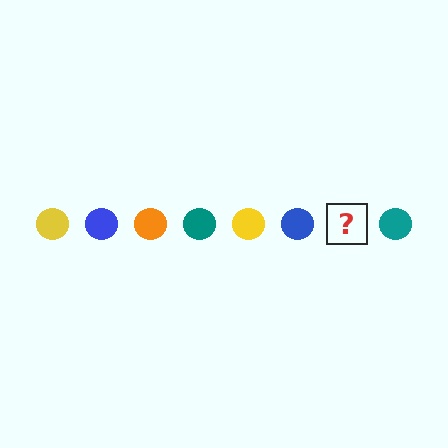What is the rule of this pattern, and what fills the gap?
The rule is that the pattern cycles through yellow, blue, orange, teal circles. The gap should be filled with an orange circle.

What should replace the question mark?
The question mark should be replaced with an orange circle.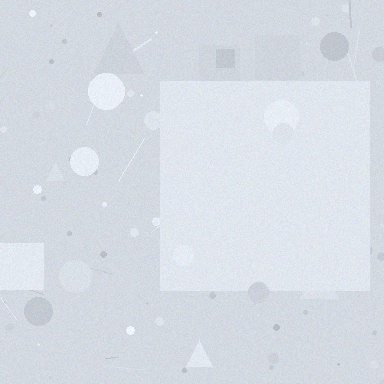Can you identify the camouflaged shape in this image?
The camouflaged shape is a square.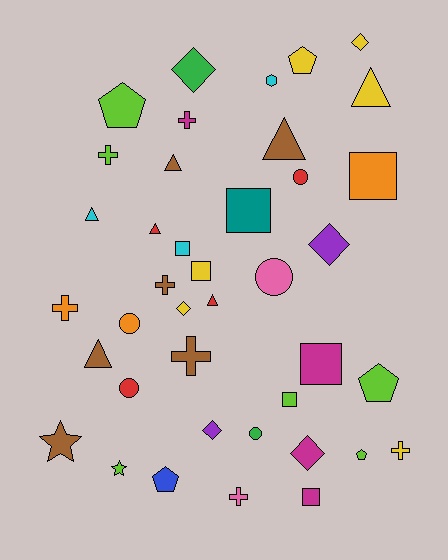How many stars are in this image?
There are 2 stars.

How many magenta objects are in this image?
There are 4 magenta objects.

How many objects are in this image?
There are 40 objects.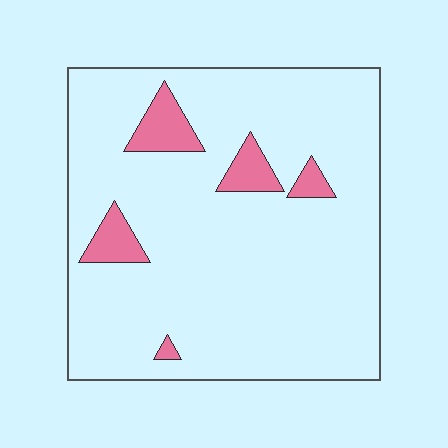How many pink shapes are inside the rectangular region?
5.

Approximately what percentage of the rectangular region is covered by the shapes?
Approximately 10%.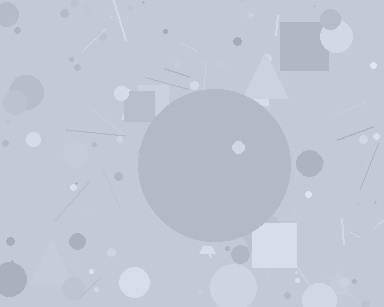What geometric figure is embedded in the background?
A circle is embedded in the background.